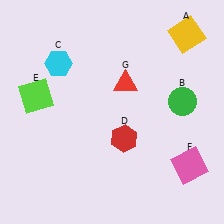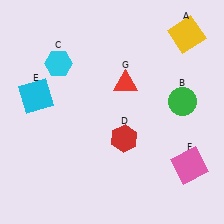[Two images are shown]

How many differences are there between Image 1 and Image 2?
There is 1 difference between the two images.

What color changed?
The square (E) changed from lime in Image 1 to cyan in Image 2.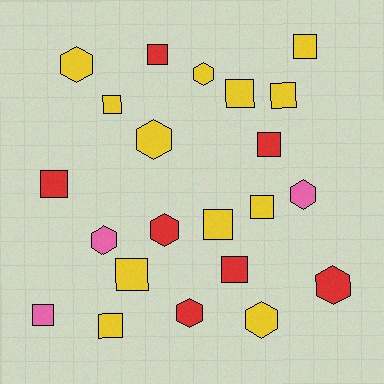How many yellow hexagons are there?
There are 4 yellow hexagons.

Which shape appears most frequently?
Square, with 13 objects.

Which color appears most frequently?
Yellow, with 12 objects.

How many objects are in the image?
There are 22 objects.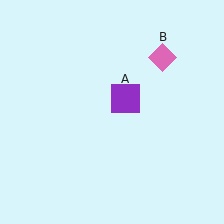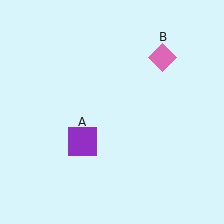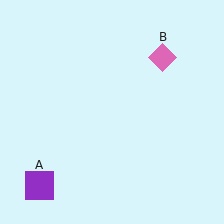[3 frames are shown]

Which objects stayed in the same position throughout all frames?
Pink diamond (object B) remained stationary.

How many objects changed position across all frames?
1 object changed position: purple square (object A).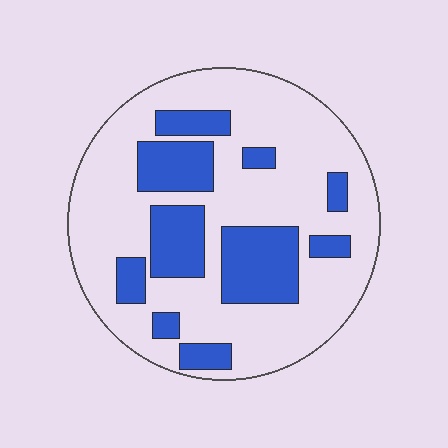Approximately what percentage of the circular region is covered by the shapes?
Approximately 30%.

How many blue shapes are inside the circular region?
10.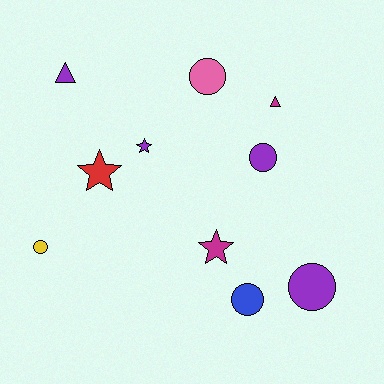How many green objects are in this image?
There are no green objects.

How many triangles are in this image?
There are 2 triangles.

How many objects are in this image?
There are 10 objects.